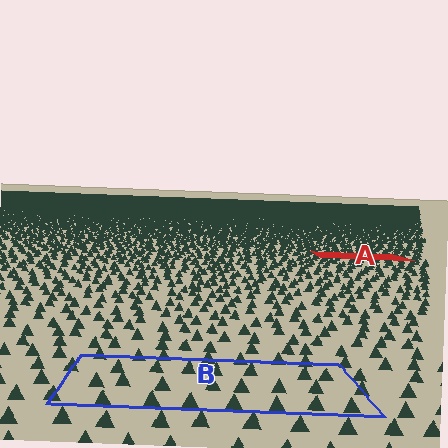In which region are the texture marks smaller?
The texture marks are smaller in region A, because it is farther away.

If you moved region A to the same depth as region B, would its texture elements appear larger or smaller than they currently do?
They would appear larger. At a closer depth, the same texture elements are projected at a bigger on-screen size.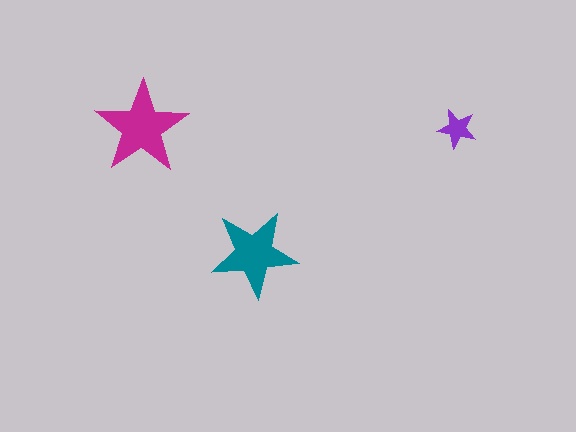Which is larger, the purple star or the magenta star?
The magenta one.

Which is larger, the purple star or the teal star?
The teal one.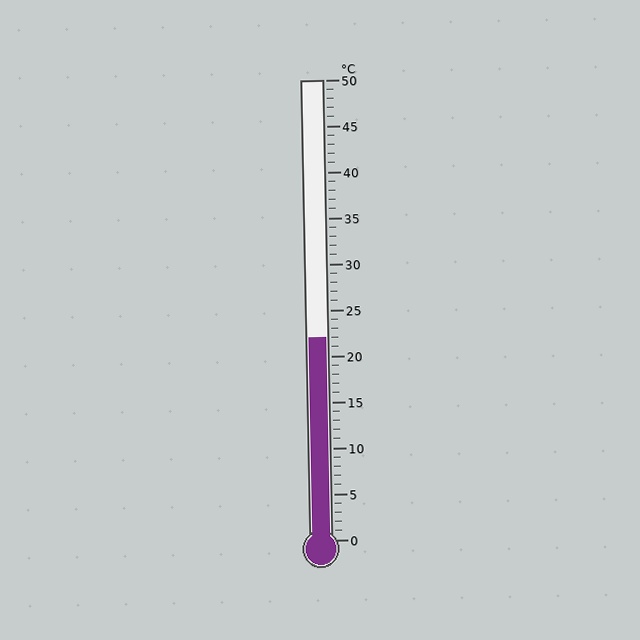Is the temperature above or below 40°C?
The temperature is below 40°C.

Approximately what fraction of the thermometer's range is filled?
The thermometer is filled to approximately 45% of its range.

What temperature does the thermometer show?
The thermometer shows approximately 22°C.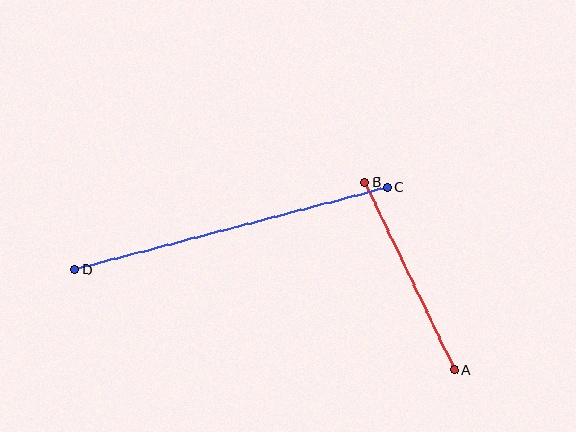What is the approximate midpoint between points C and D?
The midpoint is at approximately (231, 228) pixels.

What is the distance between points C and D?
The distance is approximately 323 pixels.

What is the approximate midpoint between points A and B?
The midpoint is at approximately (410, 276) pixels.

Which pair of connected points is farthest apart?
Points C and D are farthest apart.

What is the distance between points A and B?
The distance is approximately 208 pixels.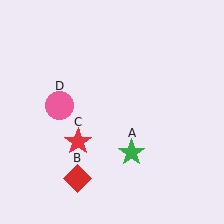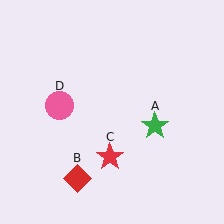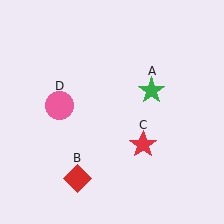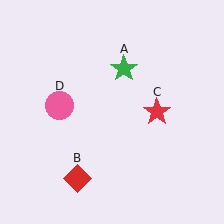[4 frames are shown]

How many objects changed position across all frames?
2 objects changed position: green star (object A), red star (object C).